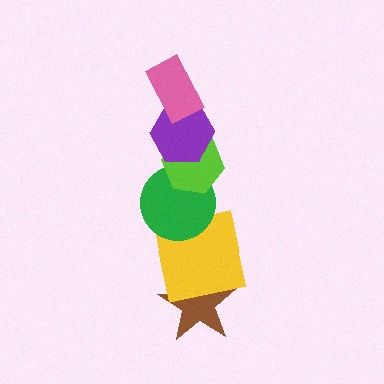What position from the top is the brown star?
The brown star is 6th from the top.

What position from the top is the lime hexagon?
The lime hexagon is 3rd from the top.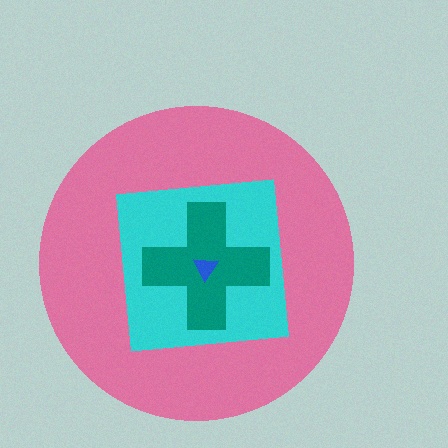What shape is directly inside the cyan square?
The teal cross.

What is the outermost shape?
The pink circle.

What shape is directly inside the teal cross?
The blue triangle.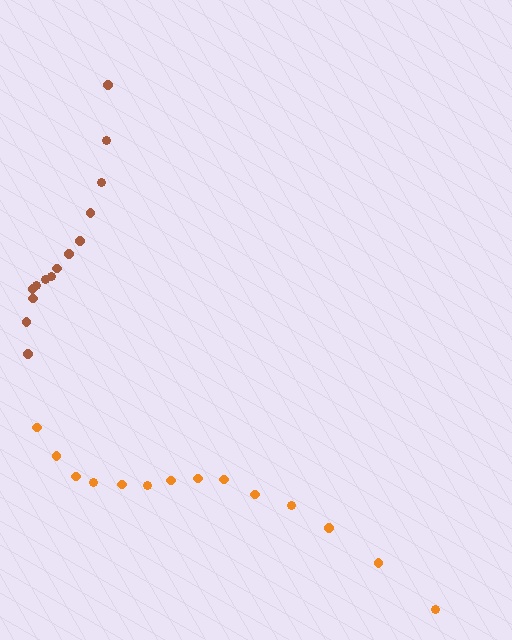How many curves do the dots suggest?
There are 2 distinct paths.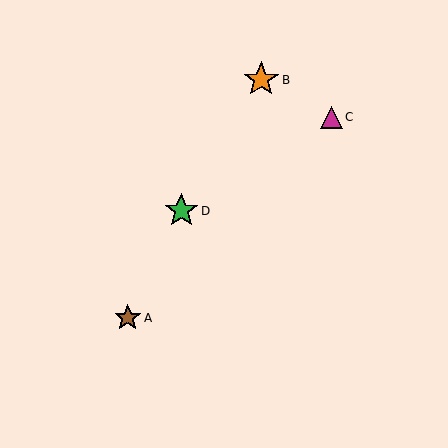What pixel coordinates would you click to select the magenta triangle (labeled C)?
Click at (331, 117) to select the magenta triangle C.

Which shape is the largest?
The orange star (labeled B) is the largest.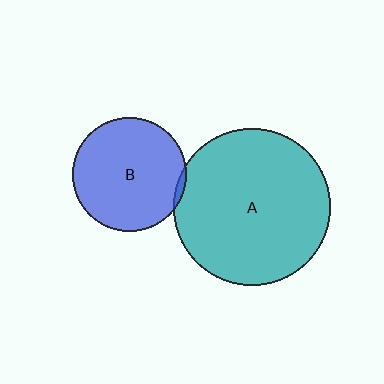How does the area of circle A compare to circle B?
Approximately 1.9 times.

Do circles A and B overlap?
Yes.